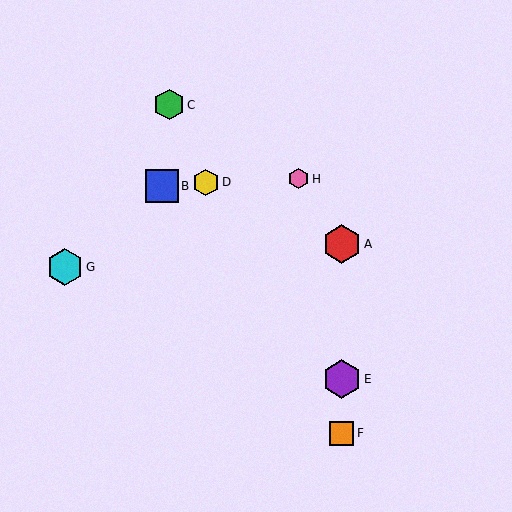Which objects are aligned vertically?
Objects A, E, F are aligned vertically.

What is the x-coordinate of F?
Object F is at x≈342.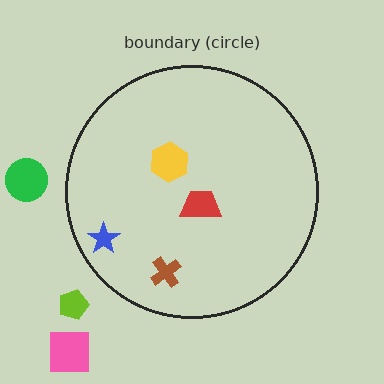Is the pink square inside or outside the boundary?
Outside.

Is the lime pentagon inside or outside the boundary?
Outside.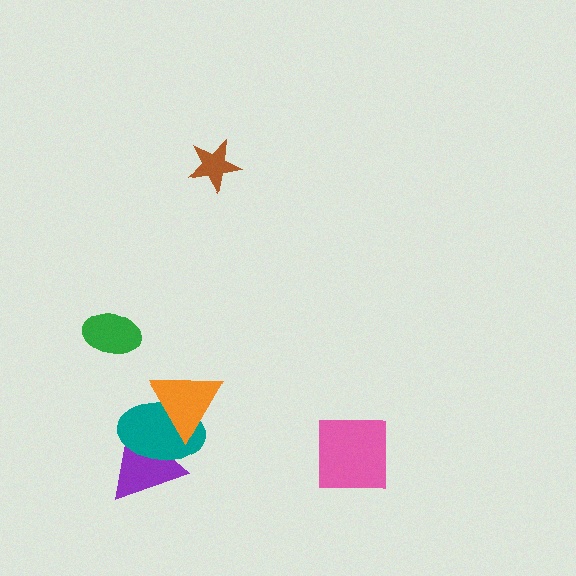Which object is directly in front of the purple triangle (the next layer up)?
The teal ellipse is directly in front of the purple triangle.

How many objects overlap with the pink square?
0 objects overlap with the pink square.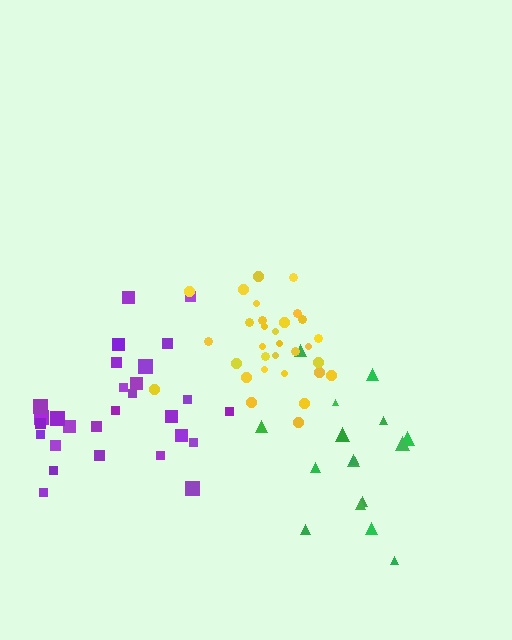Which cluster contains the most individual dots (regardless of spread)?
Yellow (31).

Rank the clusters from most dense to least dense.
yellow, purple, green.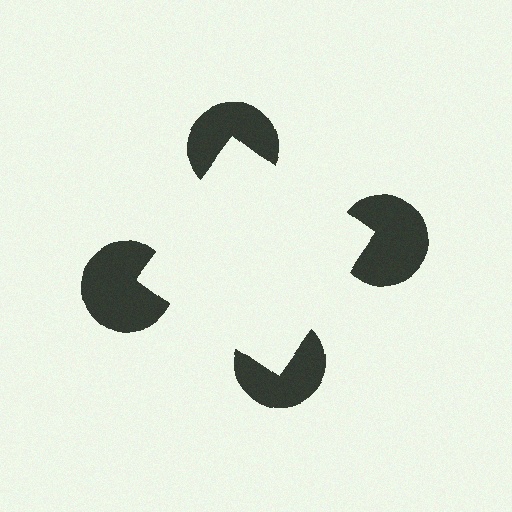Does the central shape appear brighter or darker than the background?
It typically appears slightly brighter than the background, even though no actual brightness change is drawn.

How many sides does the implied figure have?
4 sides.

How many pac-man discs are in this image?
There are 4 — one at each vertex of the illusory square.